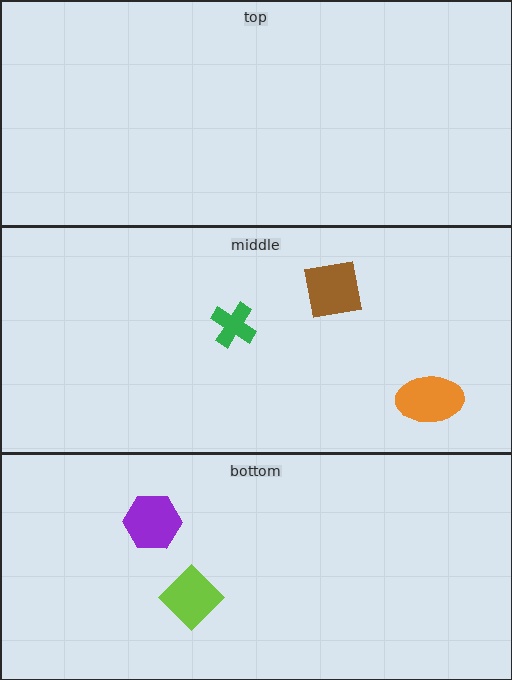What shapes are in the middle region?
The brown square, the orange ellipse, the green cross.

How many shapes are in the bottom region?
2.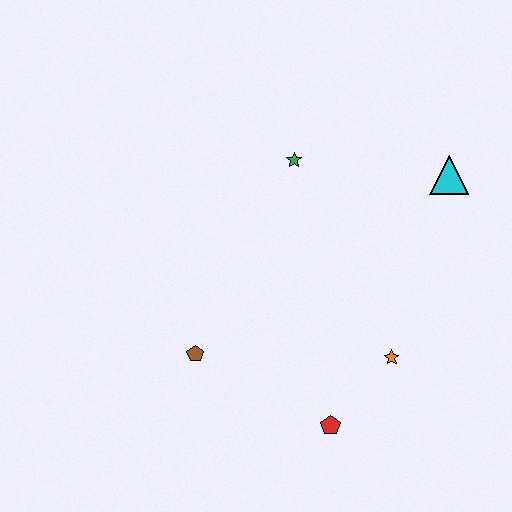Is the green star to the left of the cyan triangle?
Yes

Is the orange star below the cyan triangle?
Yes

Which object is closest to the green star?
The cyan triangle is closest to the green star.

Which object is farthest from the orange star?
The green star is farthest from the orange star.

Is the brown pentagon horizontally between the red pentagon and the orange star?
No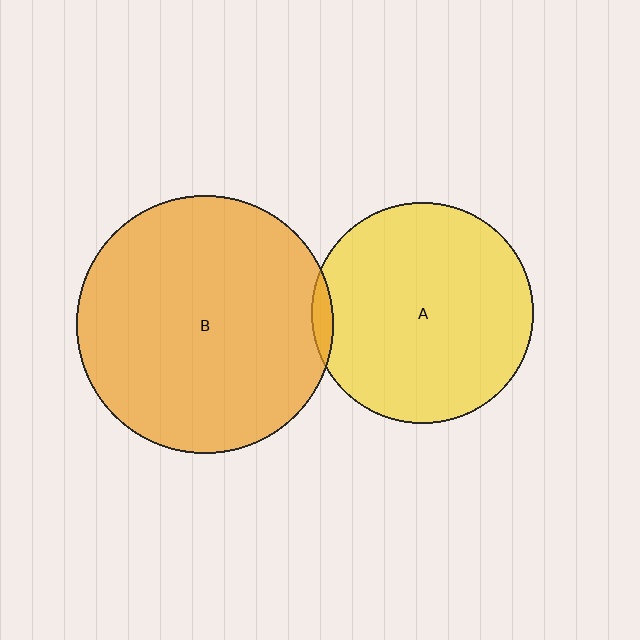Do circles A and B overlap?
Yes.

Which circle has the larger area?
Circle B (orange).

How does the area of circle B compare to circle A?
Approximately 1.4 times.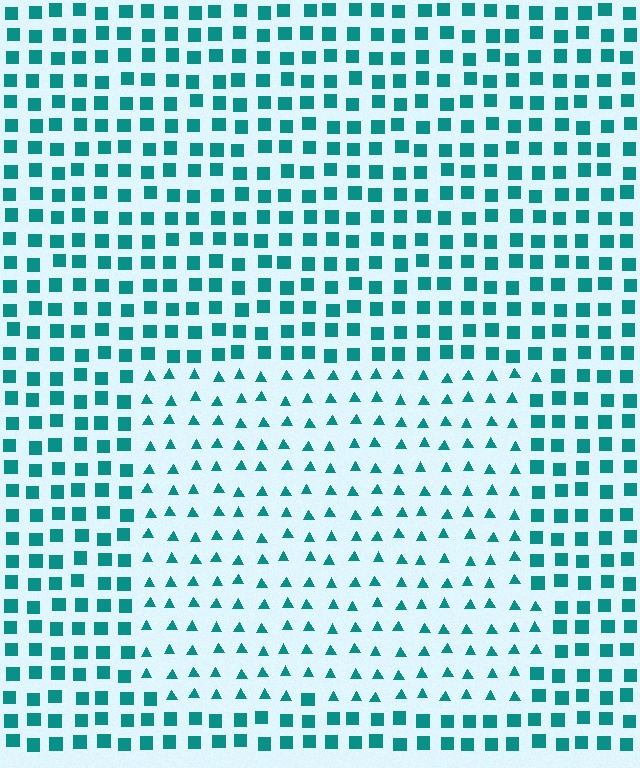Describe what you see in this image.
The image is filled with small teal elements arranged in a uniform grid. A rectangle-shaped region contains triangles, while the surrounding area contains squares. The boundary is defined purely by the change in element shape.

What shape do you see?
I see a rectangle.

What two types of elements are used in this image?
The image uses triangles inside the rectangle region and squares outside it.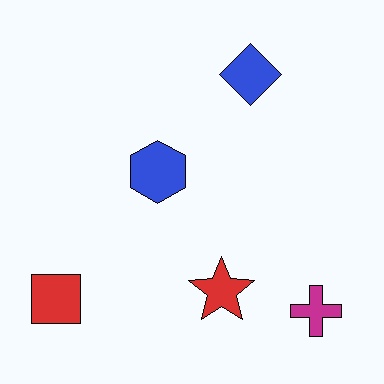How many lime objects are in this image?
There are no lime objects.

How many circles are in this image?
There are no circles.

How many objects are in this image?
There are 5 objects.